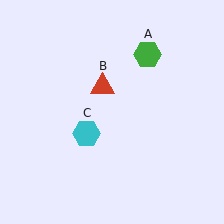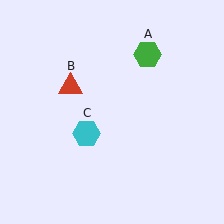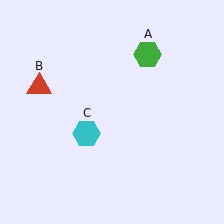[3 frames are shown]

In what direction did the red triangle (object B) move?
The red triangle (object B) moved left.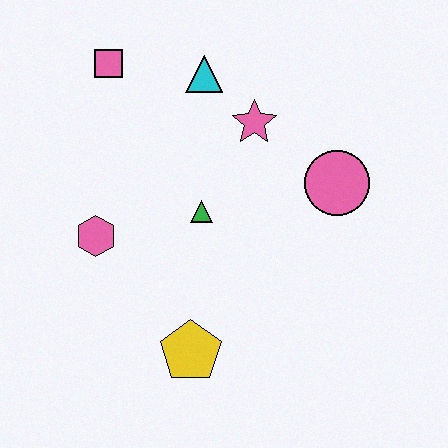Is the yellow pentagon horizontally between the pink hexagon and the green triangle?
Yes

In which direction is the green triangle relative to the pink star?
The green triangle is below the pink star.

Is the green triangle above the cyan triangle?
No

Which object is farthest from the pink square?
The yellow pentagon is farthest from the pink square.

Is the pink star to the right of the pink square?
Yes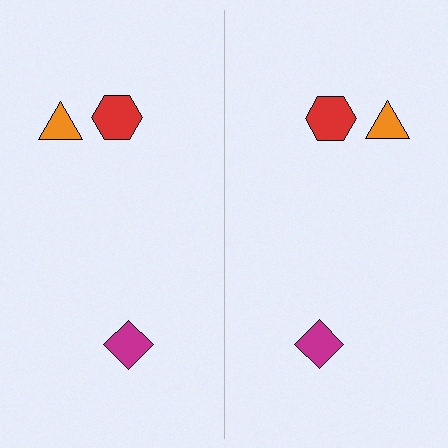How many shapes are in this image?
There are 6 shapes in this image.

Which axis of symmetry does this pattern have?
The pattern has a vertical axis of symmetry running through the center of the image.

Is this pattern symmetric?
Yes, this pattern has bilateral (reflection) symmetry.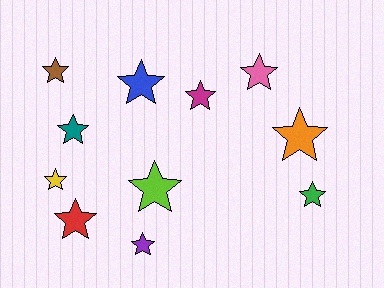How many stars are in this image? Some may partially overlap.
There are 11 stars.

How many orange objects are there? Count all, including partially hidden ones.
There is 1 orange object.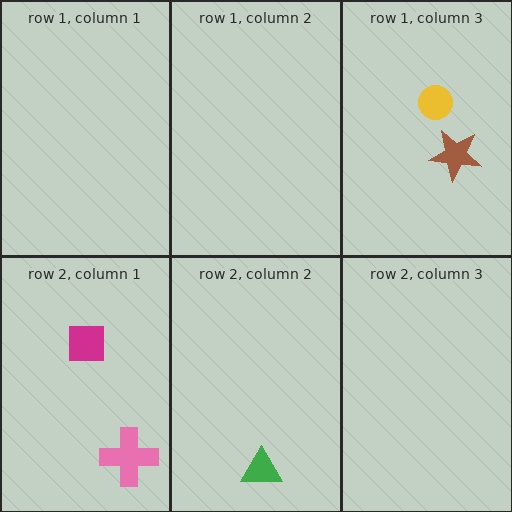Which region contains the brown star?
The row 1, column 3 region.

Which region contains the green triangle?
The row 2, column 2 region.